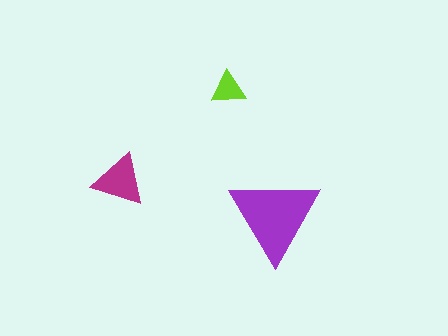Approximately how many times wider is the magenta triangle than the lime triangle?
About 1.5 times wider.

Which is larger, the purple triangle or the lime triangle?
The purple one.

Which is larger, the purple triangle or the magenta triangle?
The purple one.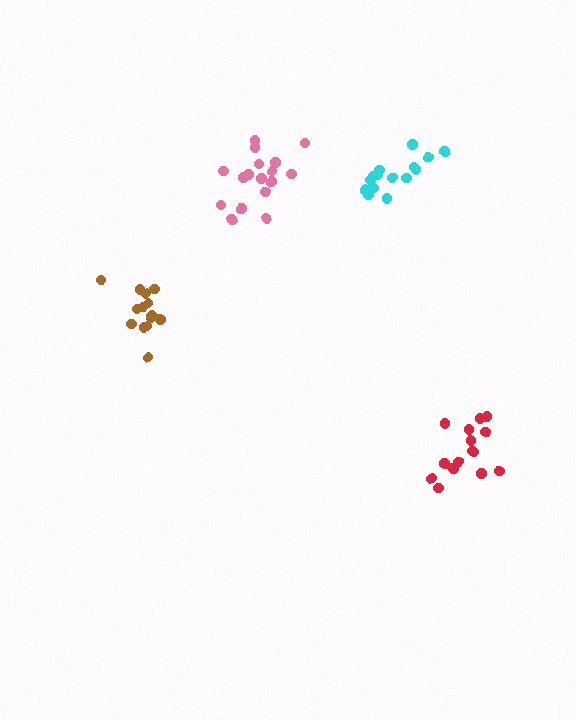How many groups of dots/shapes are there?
There are 4 groups.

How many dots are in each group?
Group 1: 17 dots, Group 2: 15 dots, Group 3: 15 dots, Group 4: 14 dots (61 total).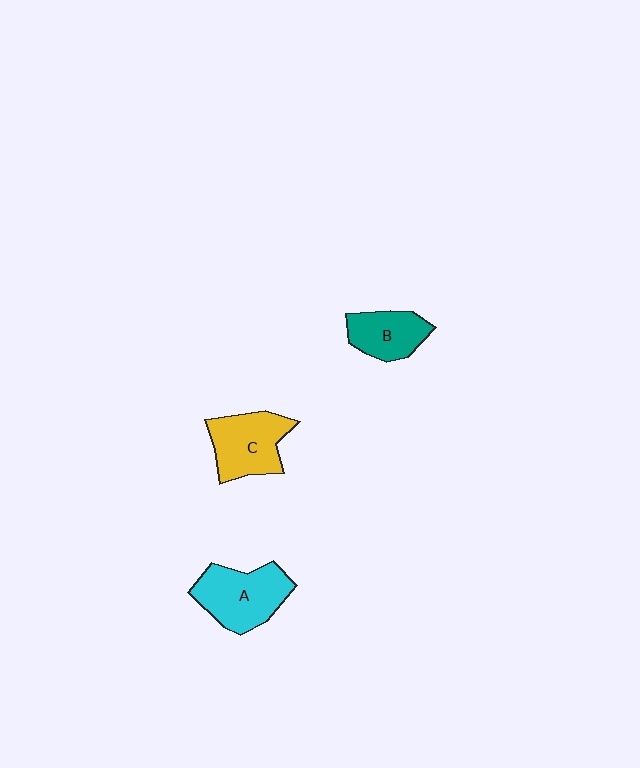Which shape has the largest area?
Shape A (cyan).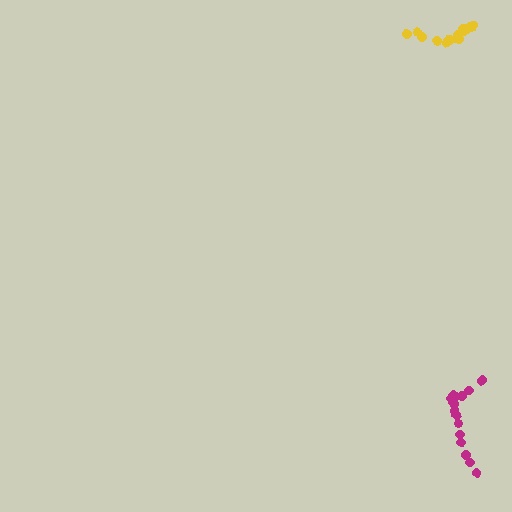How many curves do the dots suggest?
There are 2 distinct paths.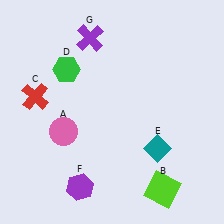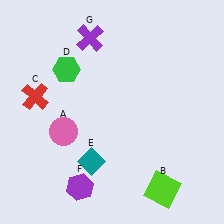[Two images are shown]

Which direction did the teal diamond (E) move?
The teal diamond (E) moved left.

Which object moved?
The teal diamond (E) moved left.